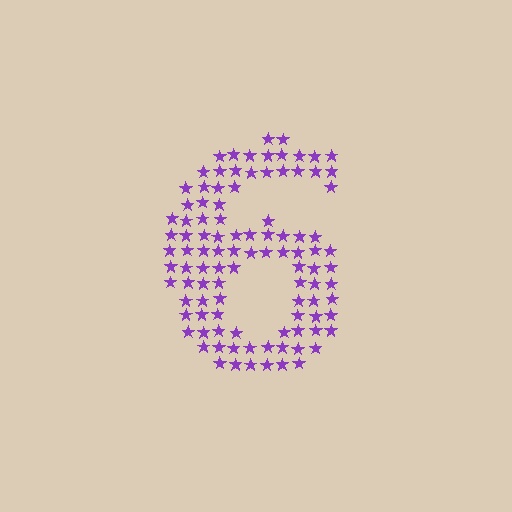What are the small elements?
The small elements are stars.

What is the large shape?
The large shape is the digit 6.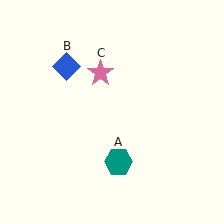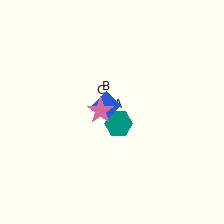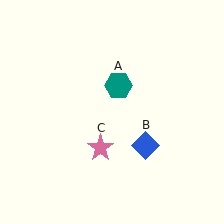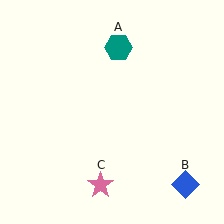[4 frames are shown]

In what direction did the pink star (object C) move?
The pink star (object C) moved down.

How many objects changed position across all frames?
3 objects changed position: teal hexagon (object A), blue diamond (object B), pink star (object C).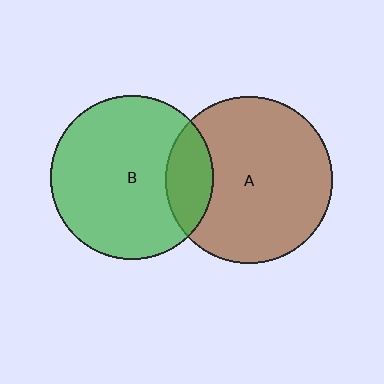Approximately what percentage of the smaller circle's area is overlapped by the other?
Approximately 20%.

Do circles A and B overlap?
Yes.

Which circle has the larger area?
Circle A (brown).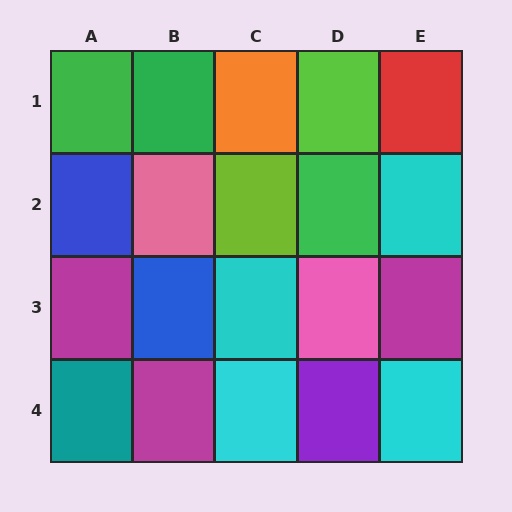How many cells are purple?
1 cell is purple.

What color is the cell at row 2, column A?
Blue.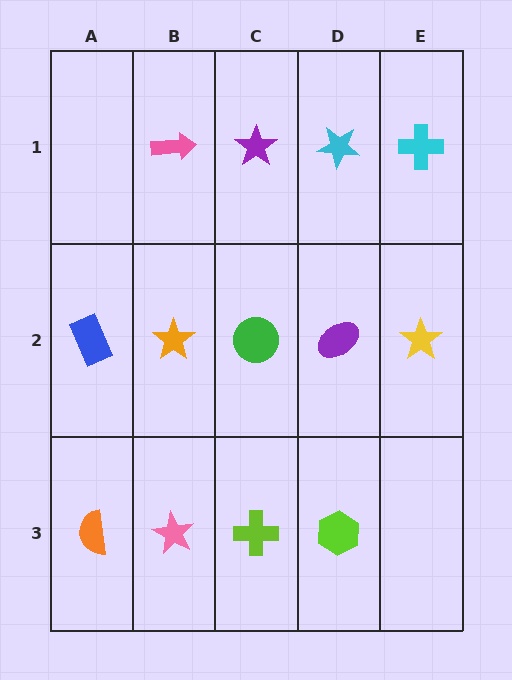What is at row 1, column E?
A cyan cross.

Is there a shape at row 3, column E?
No, that cell is empty.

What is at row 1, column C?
A purple star.